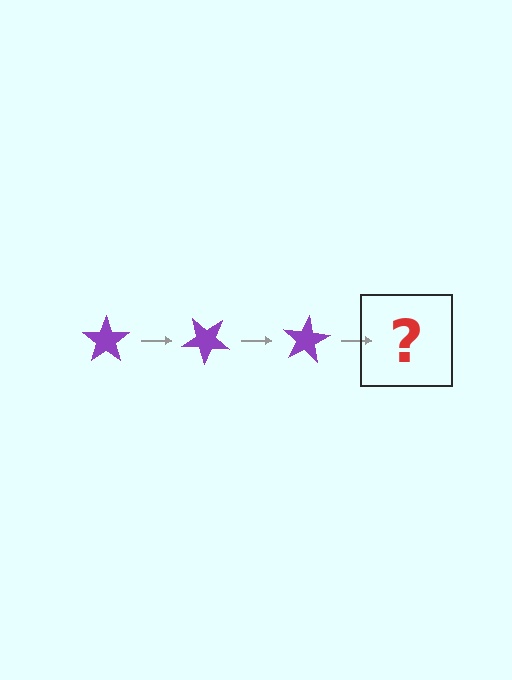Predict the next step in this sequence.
The next step is a purple star rotated 120 degrees.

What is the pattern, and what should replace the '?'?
The pattern is that the star rotates 40 degrees each step. The '?' should be a purple star rotated 120 degrees.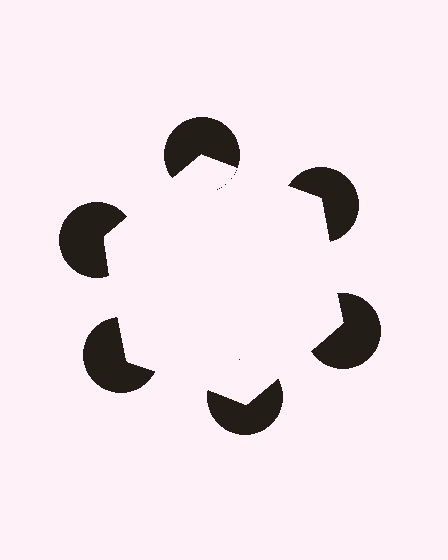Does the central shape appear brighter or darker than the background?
It typically appears slightly brighter than the background, even though no actual brightness change is drawn.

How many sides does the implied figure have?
6 sides.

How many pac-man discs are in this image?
There are 6 — one at each vertex of the illusory hexagon.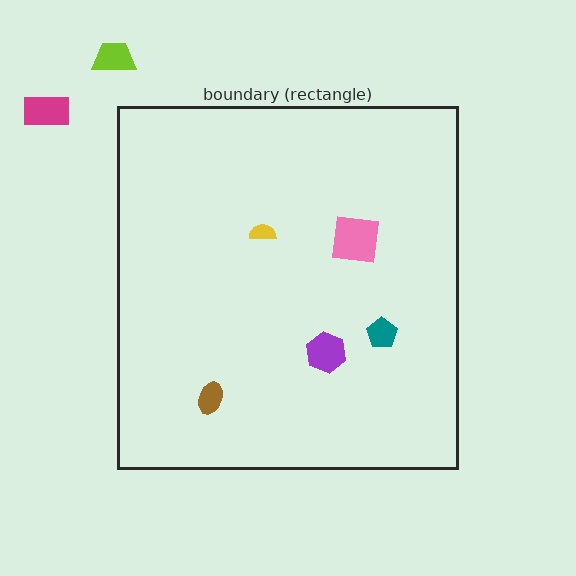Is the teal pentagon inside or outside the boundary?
Inside.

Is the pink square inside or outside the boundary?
Inside.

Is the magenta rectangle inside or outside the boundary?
Outside.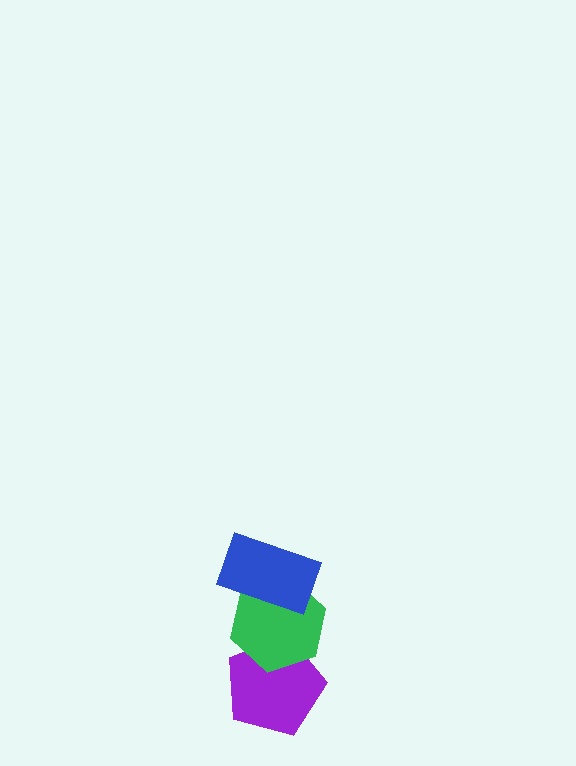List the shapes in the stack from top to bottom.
From top to bottom: the blue rectangle, the green hexagon, the purple pentagon.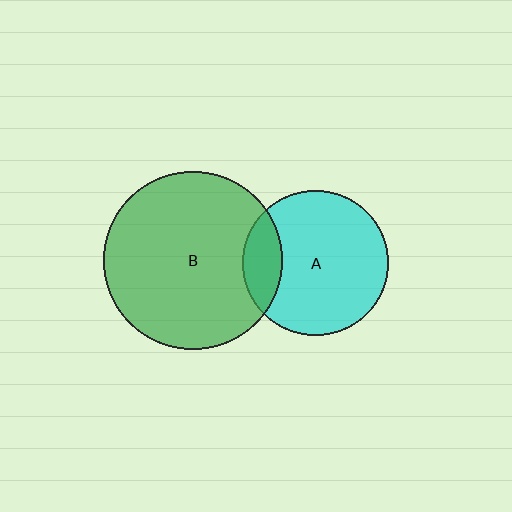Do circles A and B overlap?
Yes.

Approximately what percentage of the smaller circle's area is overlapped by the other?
Approximately 15%.